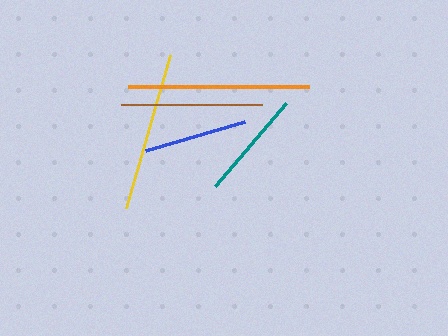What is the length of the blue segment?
The blue segment is approximately 103 pixels long.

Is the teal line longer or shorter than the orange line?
The orange line is longer than the teal line.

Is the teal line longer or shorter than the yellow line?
The yellow line is longer than the teal line.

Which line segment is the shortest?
The blue line is the shortest at approximately 103 pixels.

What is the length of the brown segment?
The brown segment is approximately 140 pixels long.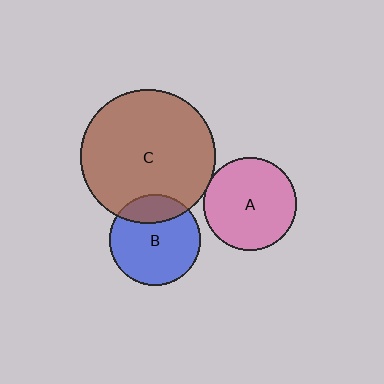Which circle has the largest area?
Circle C (brown).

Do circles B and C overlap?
Yes.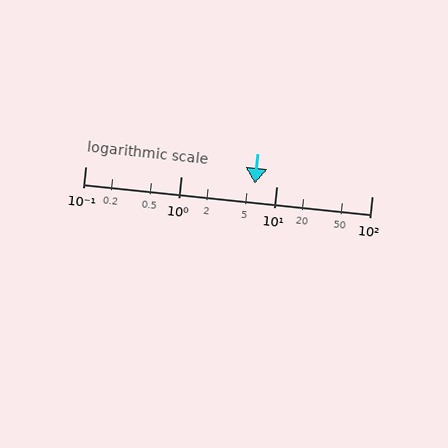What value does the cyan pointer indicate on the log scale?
The pointer indicates approximately 5.9.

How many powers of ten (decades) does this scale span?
The scale spans 3 decades, from 0.1 to 100.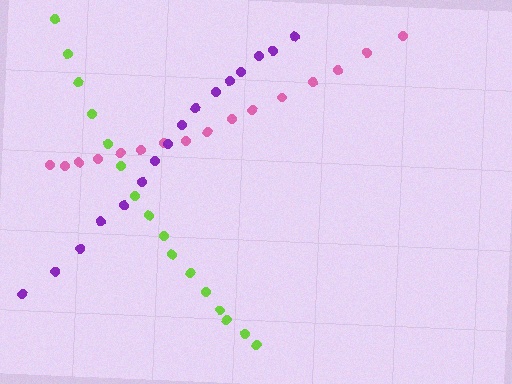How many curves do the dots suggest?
There are 3 distinct paths.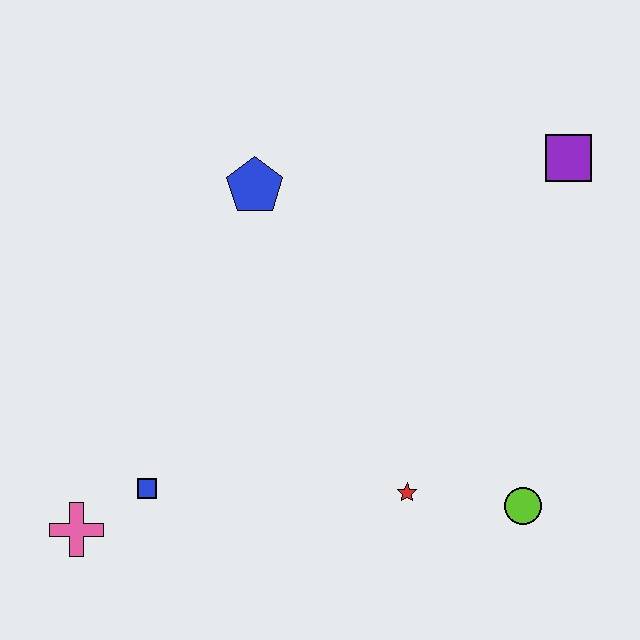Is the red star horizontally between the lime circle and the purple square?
No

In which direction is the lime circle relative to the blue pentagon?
The lime circle is below the blue pentagon.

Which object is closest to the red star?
The lime circle is closest to the red star.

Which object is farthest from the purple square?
The pink cross is farthest from the purple square.